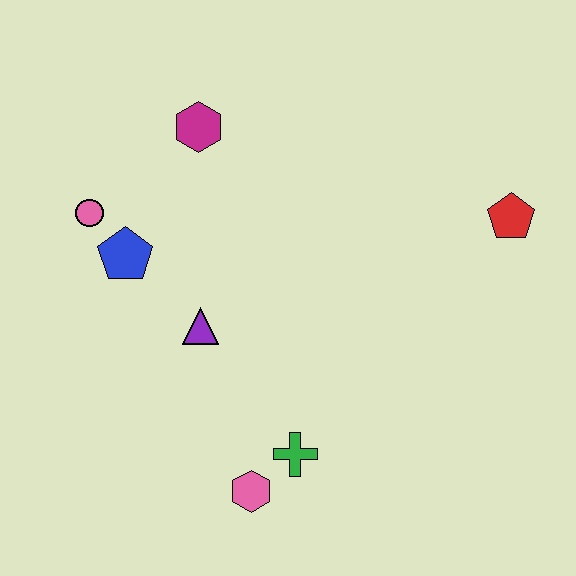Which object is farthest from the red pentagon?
The pink circle is farthest from the red pentagon.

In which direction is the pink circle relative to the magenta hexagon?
The pink circle is to the left of the magenta hexagon.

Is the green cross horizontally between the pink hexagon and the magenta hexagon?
No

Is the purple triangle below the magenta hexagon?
Yes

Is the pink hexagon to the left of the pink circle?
No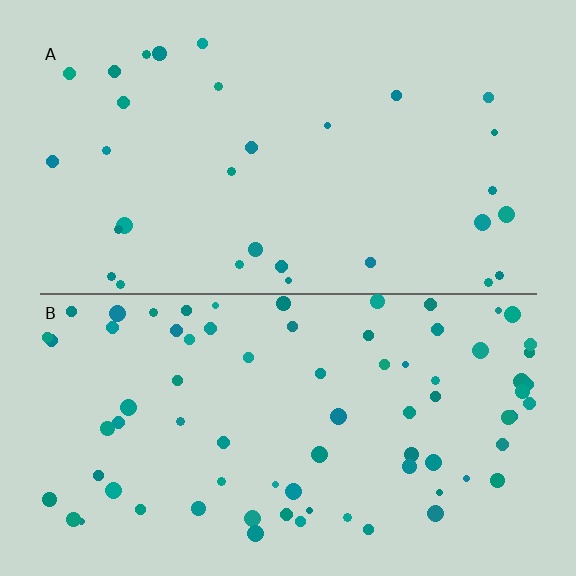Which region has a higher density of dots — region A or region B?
B (the bottom).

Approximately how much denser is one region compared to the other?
Approximately 2.5× — region B over region A.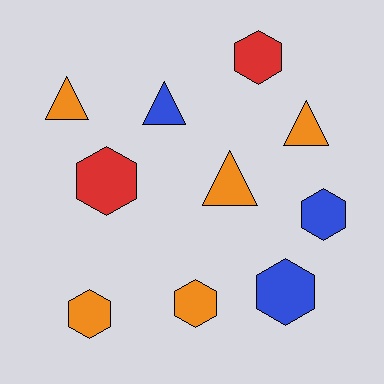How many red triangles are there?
There are no red triangles.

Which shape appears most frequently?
Hexagon, with 6 objects.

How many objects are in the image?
There are 10 objects.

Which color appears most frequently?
Orange, with 5 objects.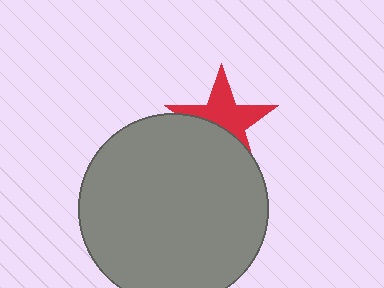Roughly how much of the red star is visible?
About half of it is visible (roughly 56%).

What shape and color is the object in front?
The object in front is a gray circle.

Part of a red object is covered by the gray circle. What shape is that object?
It is a star.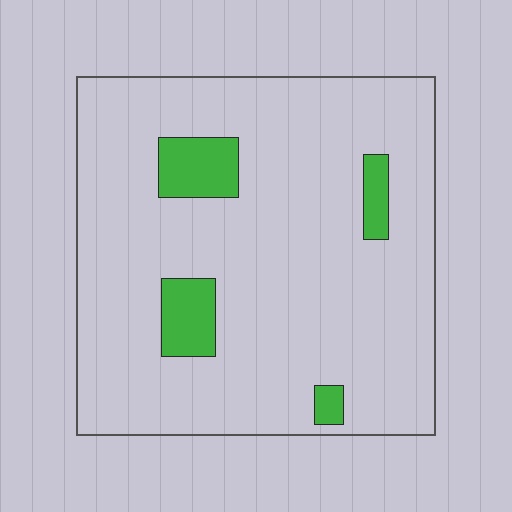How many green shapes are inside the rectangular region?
4.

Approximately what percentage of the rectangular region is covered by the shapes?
Approximately 10%.